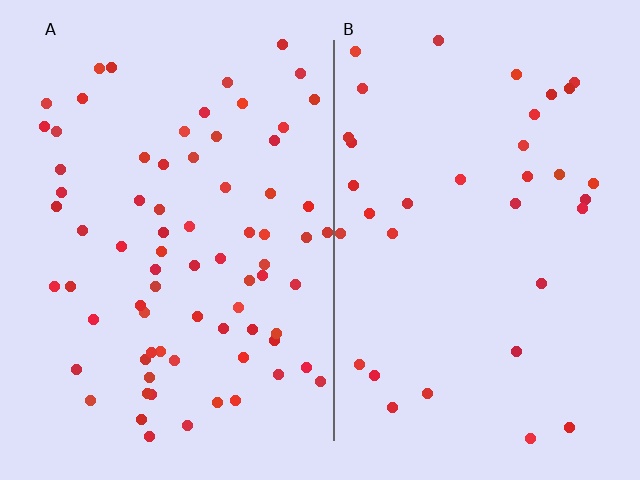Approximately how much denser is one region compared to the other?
Approximately 2.1× — region A over region B.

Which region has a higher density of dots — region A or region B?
A (the left).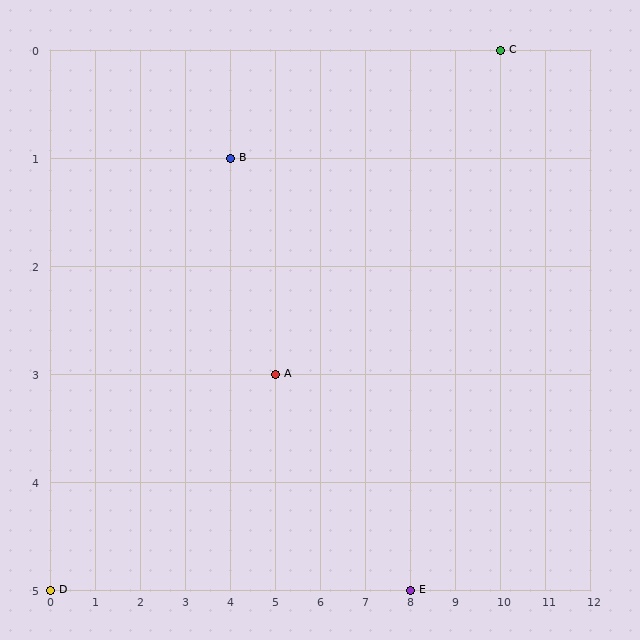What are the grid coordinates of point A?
Point A is at grid coordinates (5, 3).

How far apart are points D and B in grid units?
Points D and B are 4 columns and 4 rows apart (about 5.7 grid units diagonally).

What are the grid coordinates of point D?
Point D is at grid coordinates (0, 5).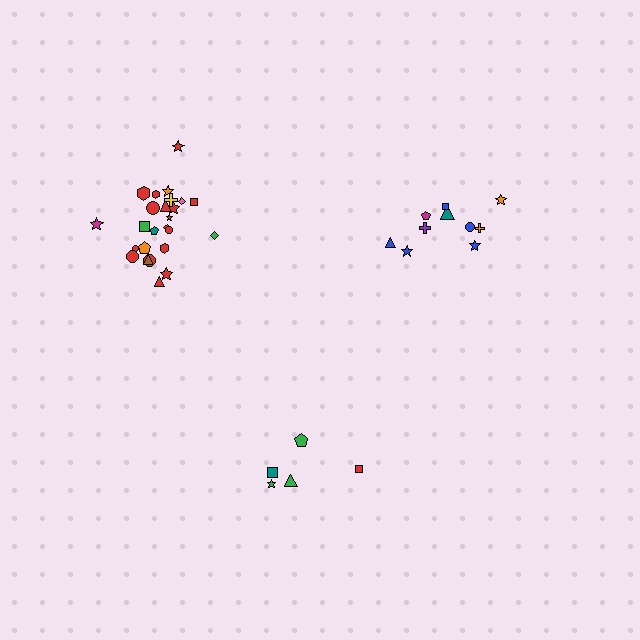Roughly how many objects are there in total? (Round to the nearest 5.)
Roughly 40 objects in total.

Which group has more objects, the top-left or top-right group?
The top-left group.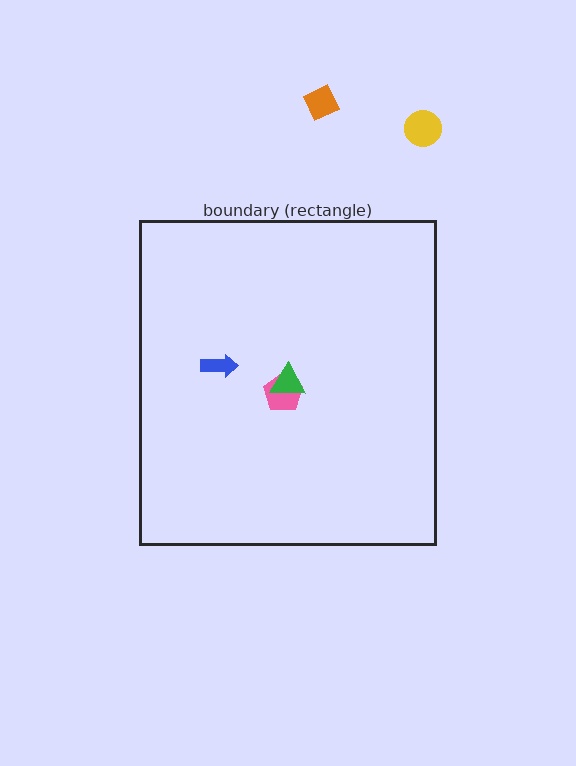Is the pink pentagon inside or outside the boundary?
Inside.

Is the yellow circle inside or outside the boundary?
Outside.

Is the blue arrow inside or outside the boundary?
Inside.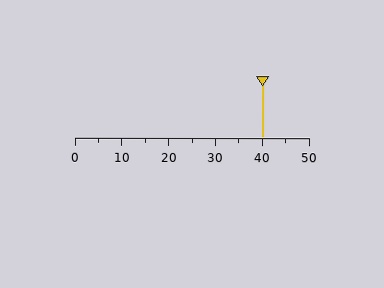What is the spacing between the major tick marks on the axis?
The major ticks are spaced 10 apart.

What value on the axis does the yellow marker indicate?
The marker indicates approximately 40.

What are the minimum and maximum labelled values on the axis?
The axis runs from 0 to 50.